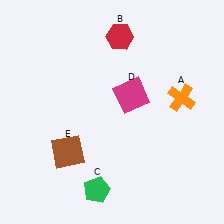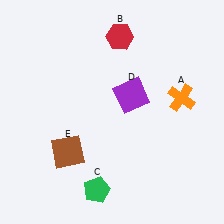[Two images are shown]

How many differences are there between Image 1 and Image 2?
There is 1 difference between the two images.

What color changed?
The square (D) changed from magenta in Image 1 to purple in Image 2.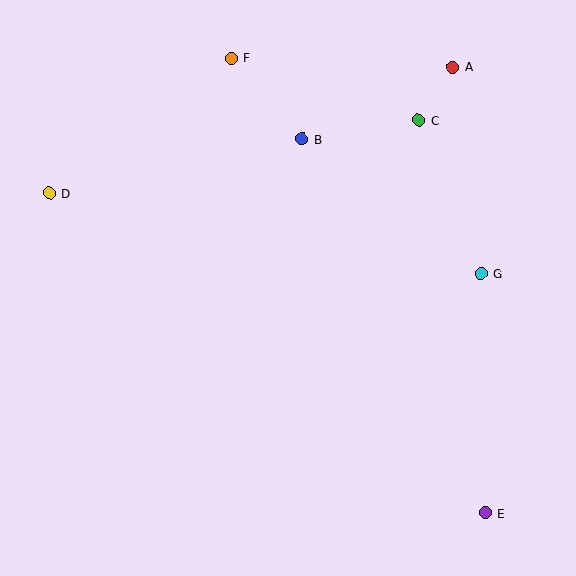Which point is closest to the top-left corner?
Point D is closest to the top-left corner.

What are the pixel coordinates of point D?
Point D is at (50, 193).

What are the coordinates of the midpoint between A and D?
The midpoint between A and D is at (251, 130).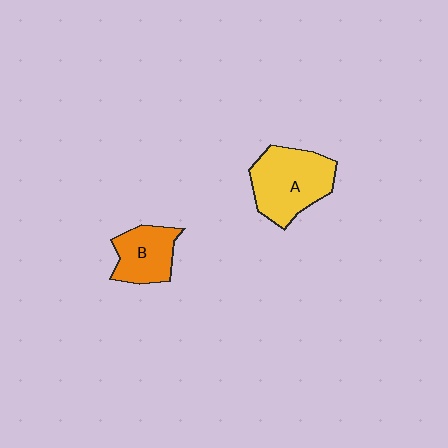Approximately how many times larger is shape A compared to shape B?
Approximately 1.5 times.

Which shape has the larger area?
Shape A (yellow).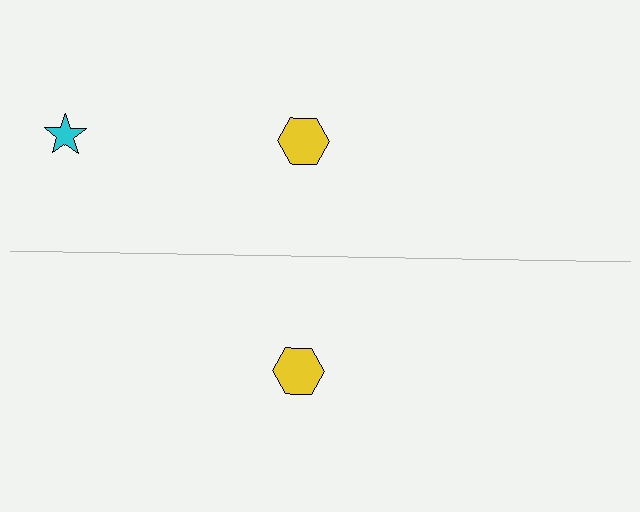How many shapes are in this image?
There are 3 shapes in this image.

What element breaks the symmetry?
A cyan star is missing from the bottom side.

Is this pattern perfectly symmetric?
No, the pattern is not perfectly symmetric. A cyan star is missing from the bottom side.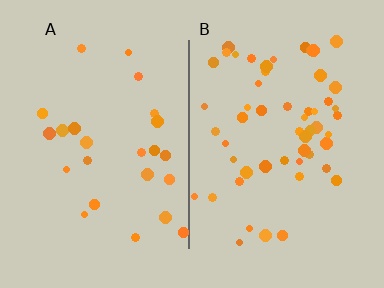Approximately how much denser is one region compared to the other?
Approximately 2.2× — region B over region A.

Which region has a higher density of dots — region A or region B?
B (the right).